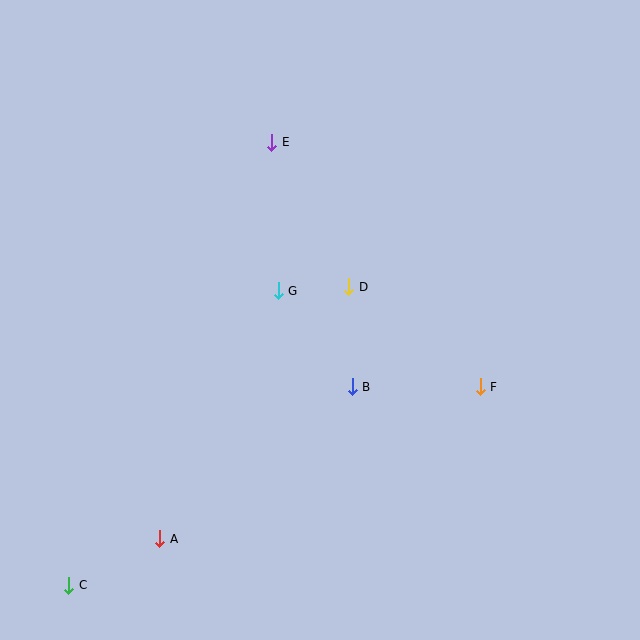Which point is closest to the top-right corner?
Point E is closest to the top-right corner.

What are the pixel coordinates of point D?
Point D is at (349, 287).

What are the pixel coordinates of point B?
Point B is at (352, 387).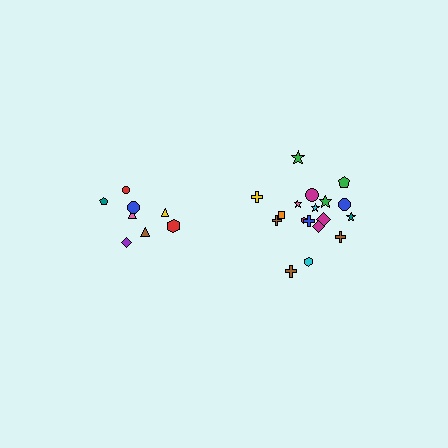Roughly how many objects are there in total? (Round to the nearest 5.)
Roughly 25 objects in total.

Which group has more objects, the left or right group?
The right group.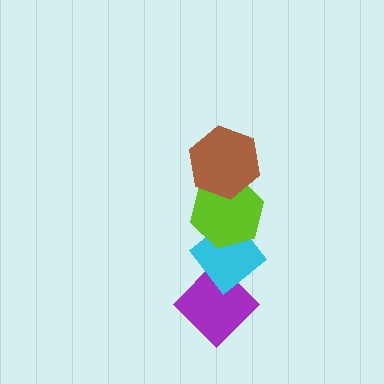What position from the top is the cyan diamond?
The cyan diamond is 3rd from the top.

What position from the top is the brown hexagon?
The brown hexagon is 1st from the top.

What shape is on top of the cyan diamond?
The lime hexagon is on top of the cyan diamond.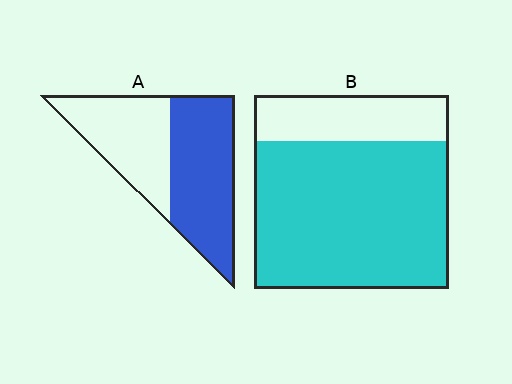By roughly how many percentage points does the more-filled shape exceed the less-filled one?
By roughly 20 percentage points (B over A).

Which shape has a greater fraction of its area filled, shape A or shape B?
Shape B.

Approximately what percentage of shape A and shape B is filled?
A is approximately 55% and B is approximately 75%.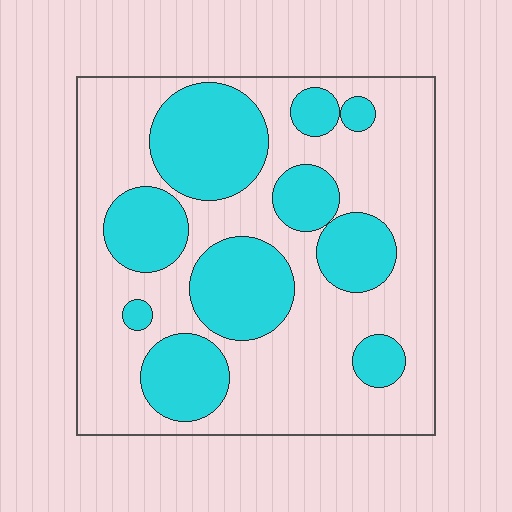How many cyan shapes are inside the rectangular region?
10.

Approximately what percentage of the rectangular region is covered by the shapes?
Approximately 35%.